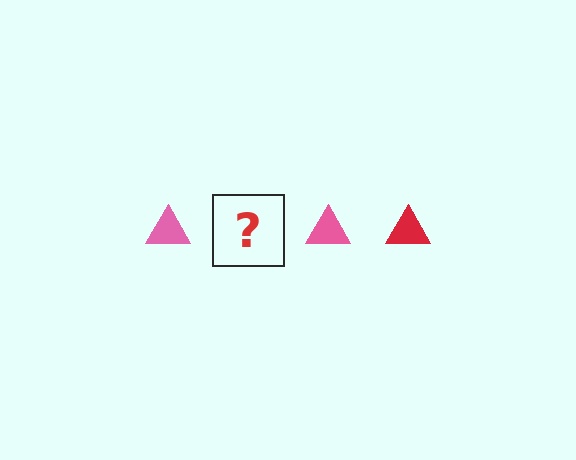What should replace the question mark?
The question mark should be replaced with a red triangle.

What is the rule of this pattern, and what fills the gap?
The rule is that the pattern cycles through pink, red triangles. The gap should be filled with a red triangle.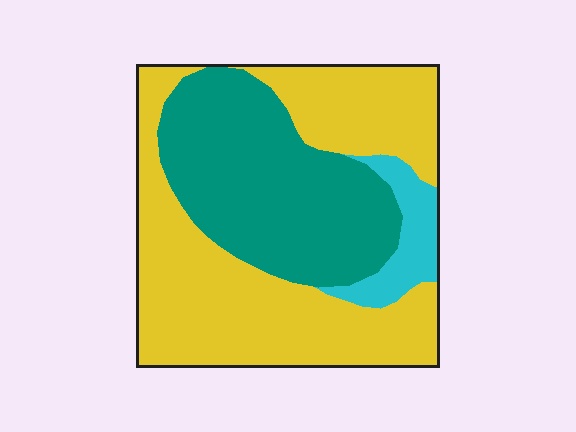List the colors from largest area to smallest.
From largest to smallest: yellow, teal, cyan.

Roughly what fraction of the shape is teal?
Teal takes up about three eighths (3/8) of the shape.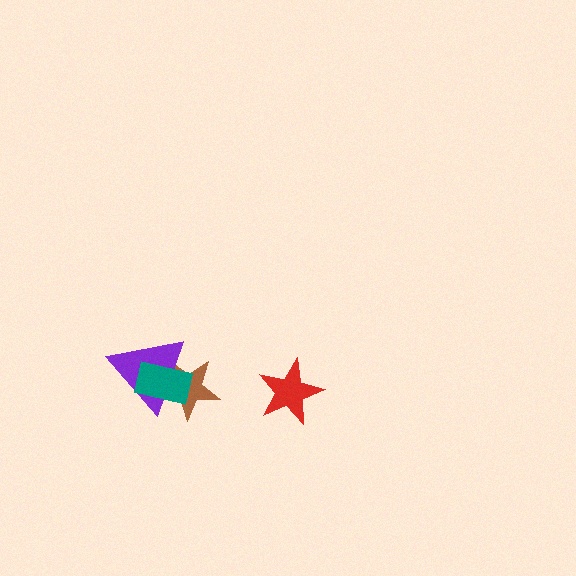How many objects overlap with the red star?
0 objects overlap with the red star.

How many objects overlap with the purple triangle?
2 objects overlap with the purple triangle.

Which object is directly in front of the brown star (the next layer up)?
The purple triangle is directly in front of the brown star.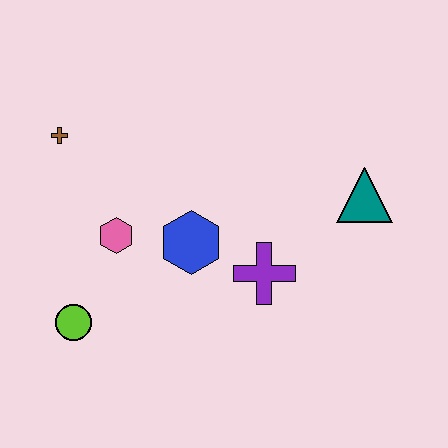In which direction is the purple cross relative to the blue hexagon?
The purple cross is to the right of the blue hexagon.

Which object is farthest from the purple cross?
The brown cross is farthest from the purple cross.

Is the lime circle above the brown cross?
No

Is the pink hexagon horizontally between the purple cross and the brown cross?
Yes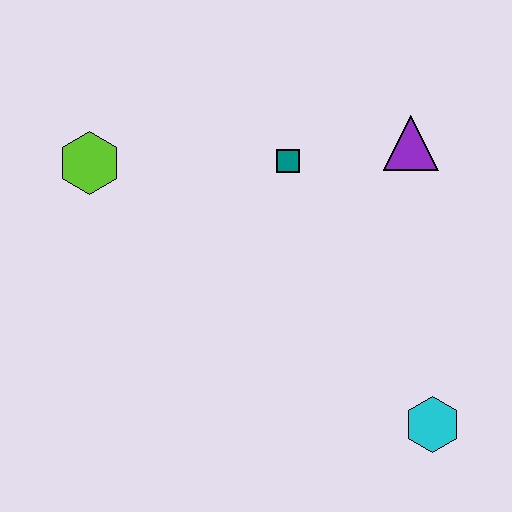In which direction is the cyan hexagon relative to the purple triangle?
The cyan hexagon is below the purple triangle.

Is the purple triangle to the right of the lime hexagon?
Yes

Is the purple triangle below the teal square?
No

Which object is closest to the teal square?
The purple triangle is closest to the teal square.